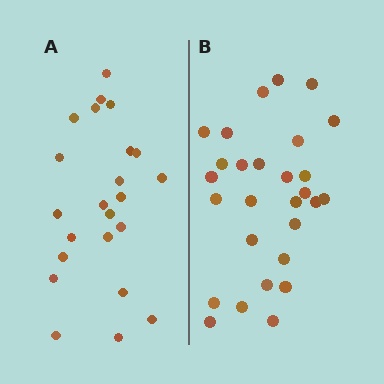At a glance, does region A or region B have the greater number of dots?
Region B (the right region) has more dots.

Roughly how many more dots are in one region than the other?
Region B has about 5 more dots than region A.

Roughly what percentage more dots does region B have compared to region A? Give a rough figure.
About 20% more.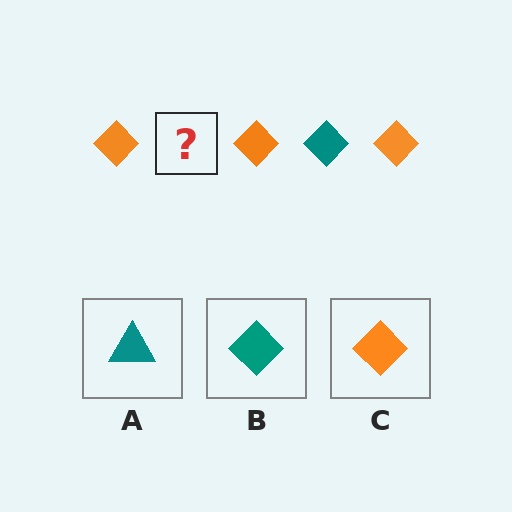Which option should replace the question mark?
Option B.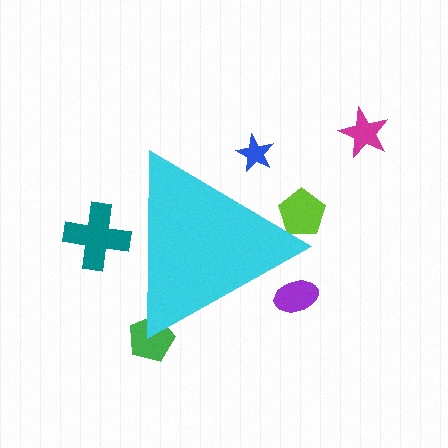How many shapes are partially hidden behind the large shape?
5 shapes are partially hidden.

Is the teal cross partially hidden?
Yes, the teal cross is partially hidden behind the cyan triangle.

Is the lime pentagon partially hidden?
Yes, the lime pentagon is partially hidden behind the cyan triangle.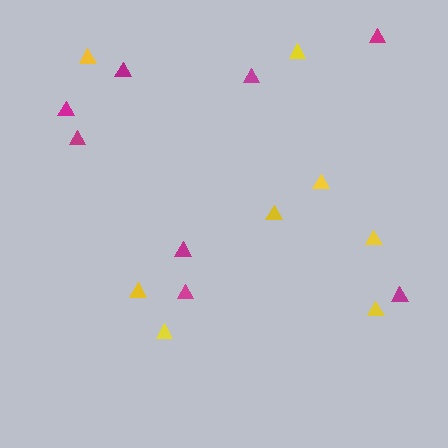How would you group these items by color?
There are 2 groups: one group of magenta triangles (8) and one group of yellow triangles (8).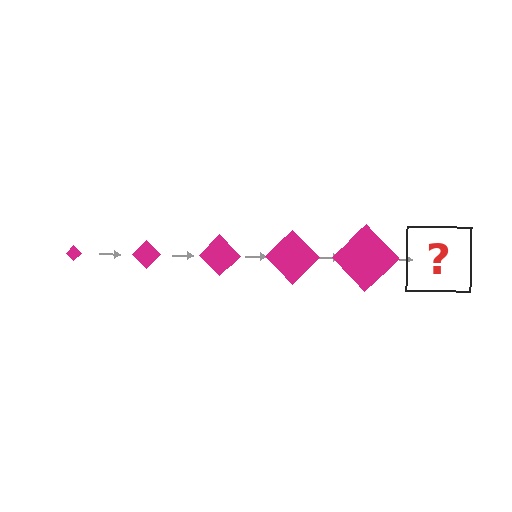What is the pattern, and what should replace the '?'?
The pattern is that the diamond gets progressively larger each step. The '?' should be a magenta diamond, larger than the previous one.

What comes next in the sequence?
The next element should be a magenta diamond, larger than the previous one.